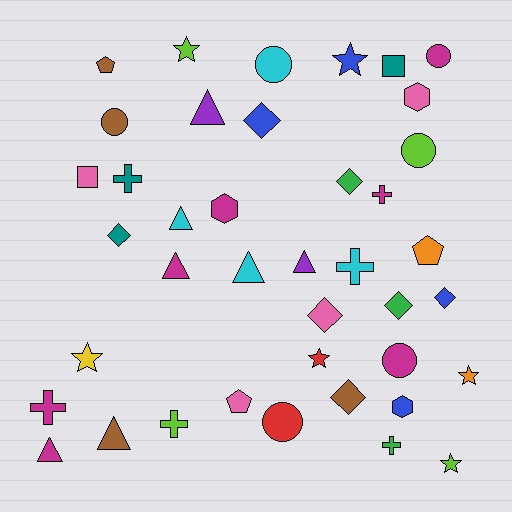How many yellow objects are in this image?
There is 1 yellow object.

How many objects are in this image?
There are 40 objects.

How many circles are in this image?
There are 6 circles.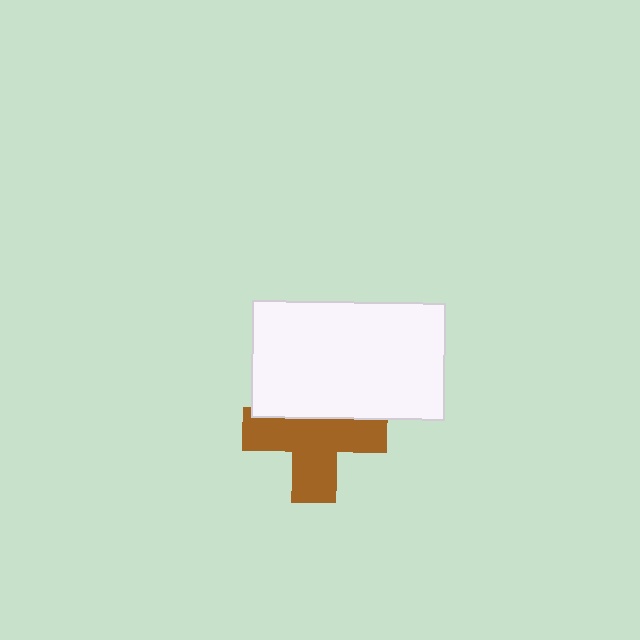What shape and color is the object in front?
The object in front is a white rectangle.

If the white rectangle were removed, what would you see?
You would see the complete brown cross.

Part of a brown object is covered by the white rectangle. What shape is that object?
It is a cross.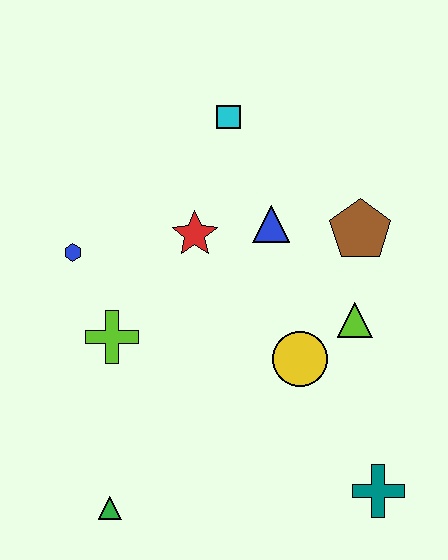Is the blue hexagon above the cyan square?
No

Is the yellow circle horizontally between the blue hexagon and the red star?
No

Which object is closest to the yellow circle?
The lime triangle is closest to the yellow circle.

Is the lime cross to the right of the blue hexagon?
Yes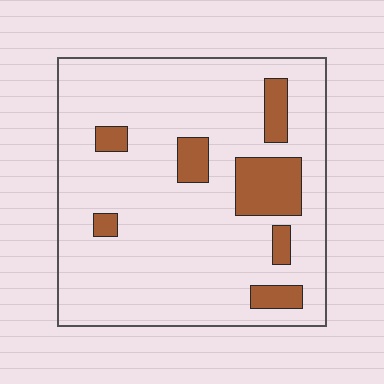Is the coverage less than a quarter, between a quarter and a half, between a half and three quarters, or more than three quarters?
Less than a quarter.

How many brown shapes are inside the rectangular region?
7.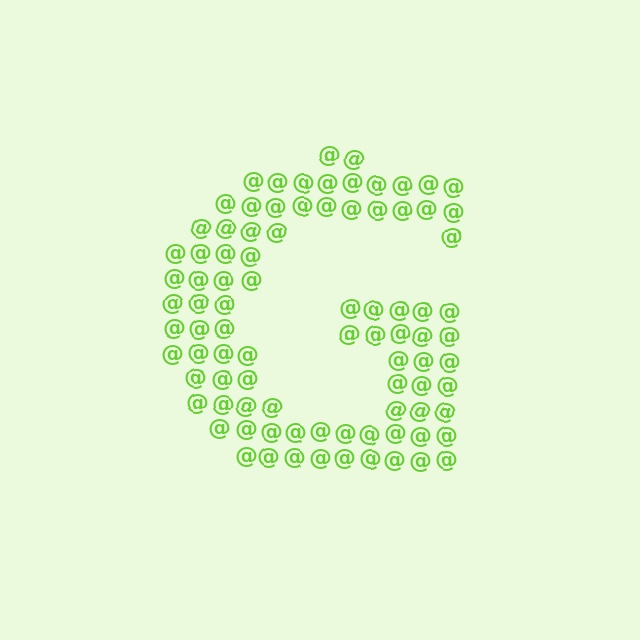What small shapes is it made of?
It is made of small at signs.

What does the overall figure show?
The overall figure shows the letter G.